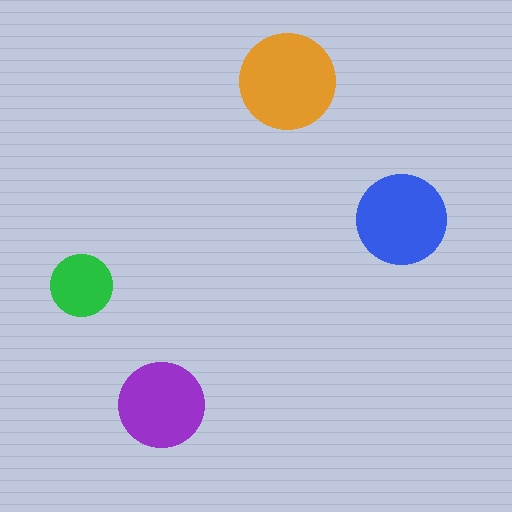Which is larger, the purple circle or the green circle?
The purple one.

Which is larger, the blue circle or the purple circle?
The blue one.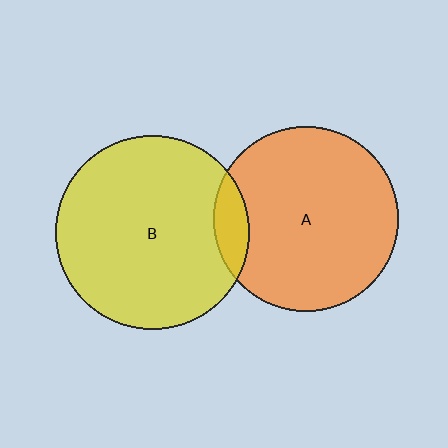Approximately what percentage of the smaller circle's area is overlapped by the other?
Approximately 10%.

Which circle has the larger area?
Circle B (yellow).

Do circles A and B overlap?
Yes.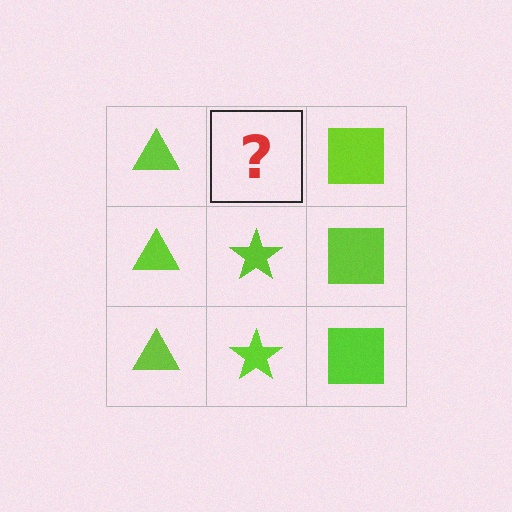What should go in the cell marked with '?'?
The missing cell should contain a lime star.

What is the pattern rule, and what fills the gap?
The rule is that each column has a consistent shape. The gap should be filled with a lime star.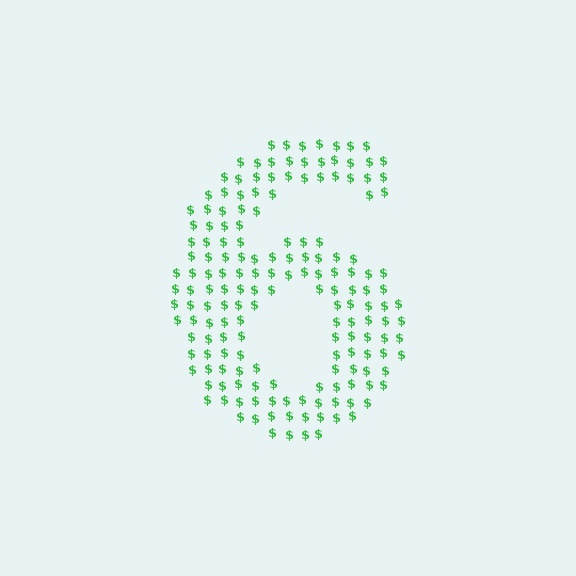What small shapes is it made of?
It is made of small dollar signs.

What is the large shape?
The large shape is the digit 6.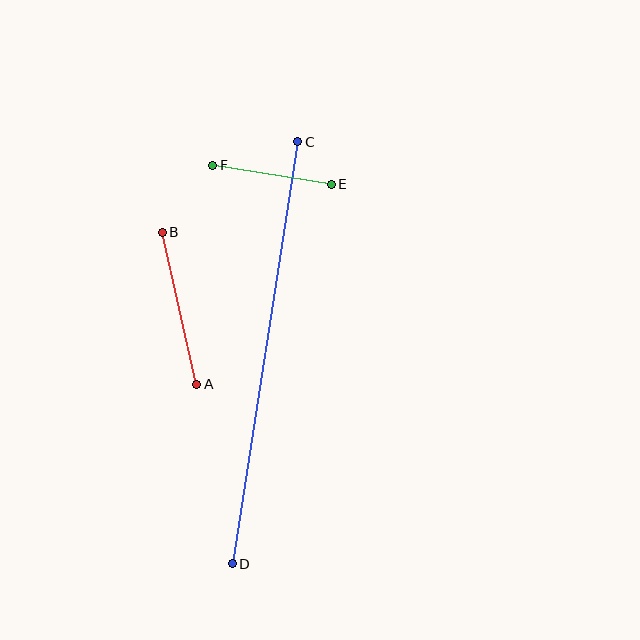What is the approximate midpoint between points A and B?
The midpoint is at approximately (180, 308) pixels.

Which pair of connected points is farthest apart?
Points C and D are farthest apart.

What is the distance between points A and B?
The distance is approximately 156 pixels.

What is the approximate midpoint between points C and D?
The midpoint is at approximately (265, 353) pixels.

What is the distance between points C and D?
The distance is approximately 427 pixels.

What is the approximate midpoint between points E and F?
The midpoint is at approximately (272, 175) pixels.